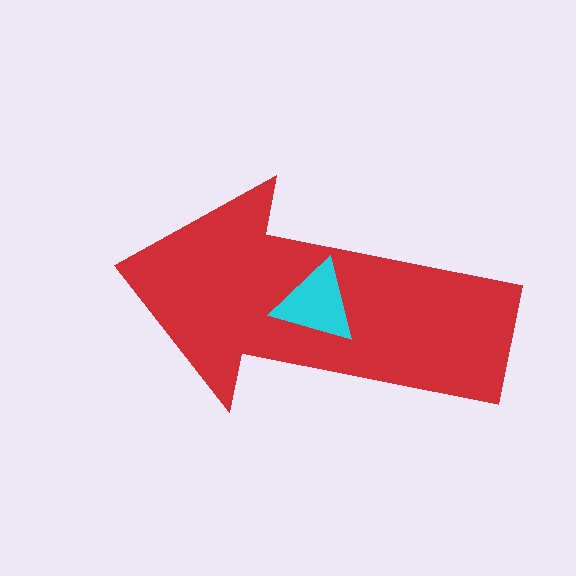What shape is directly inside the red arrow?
The cyan triangle.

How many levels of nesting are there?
2.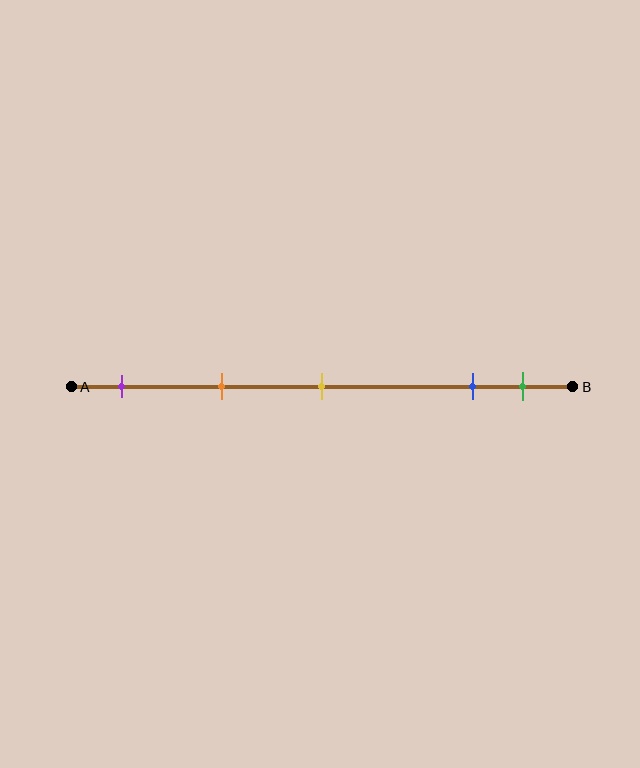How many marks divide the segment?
There are 5 marks dividing the segment.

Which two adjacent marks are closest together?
The blue and green marks are the closest adjacent pair.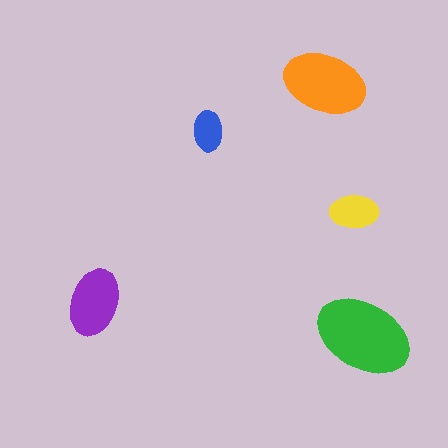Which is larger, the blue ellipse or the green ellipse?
The green one.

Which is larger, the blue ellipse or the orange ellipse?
The orange one.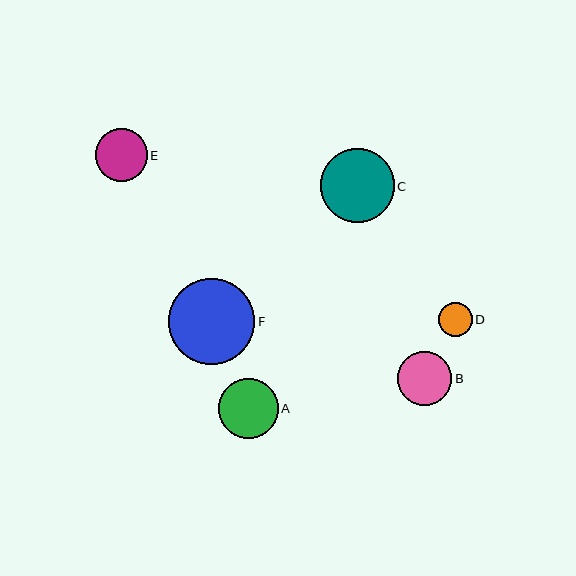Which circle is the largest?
Circle F is the largest with a size of approximately 87 pixels.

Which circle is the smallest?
Circle D is the smallest with a size of approximately 34 pixels.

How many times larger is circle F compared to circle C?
Circle F is approximately 1.2 times the size of circle C.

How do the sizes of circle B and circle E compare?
Circle B and circle E are approximately the same size.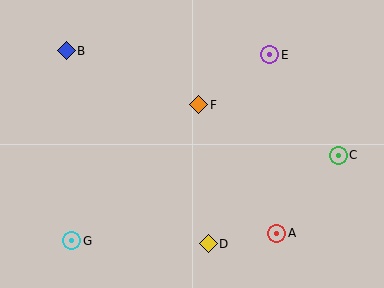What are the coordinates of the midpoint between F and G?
The midpoint between F and G is at (135, 173).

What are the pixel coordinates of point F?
Point F is at (199, 105).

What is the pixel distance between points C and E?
The distance between C and E is 122 pixels.